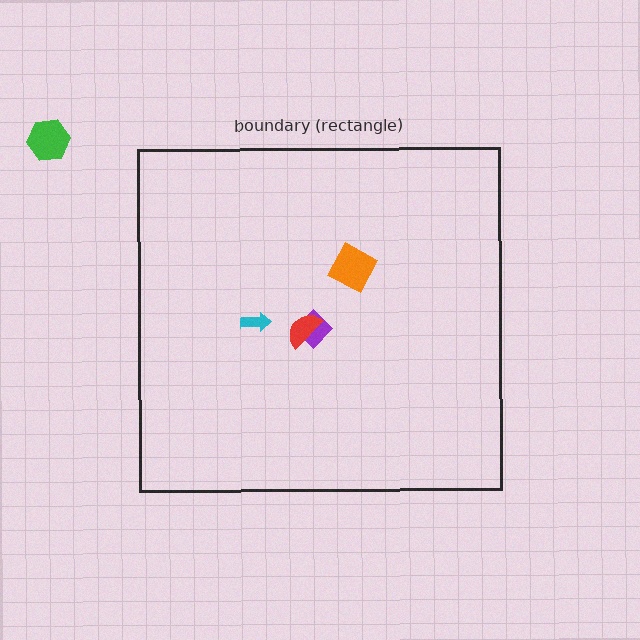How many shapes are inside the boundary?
4 inside, 1 outside.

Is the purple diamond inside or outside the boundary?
Inside.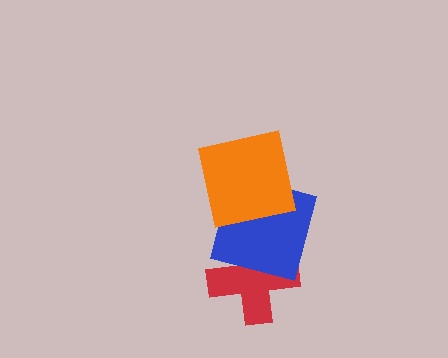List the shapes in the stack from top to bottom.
From top to bottom: the orange square, the blue square, the red cross.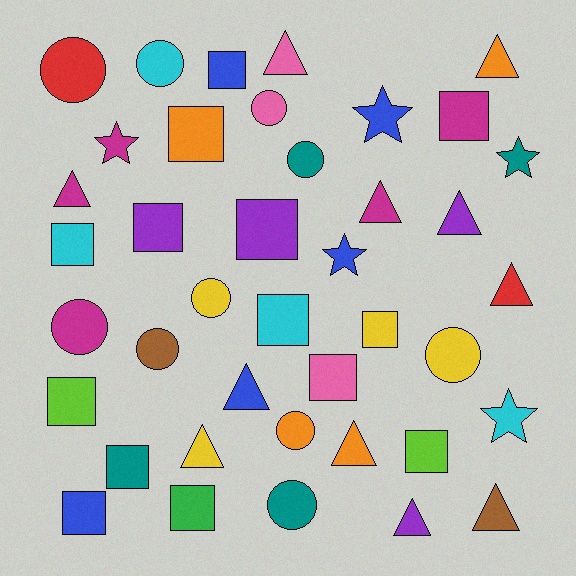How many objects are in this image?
There are 40 objects.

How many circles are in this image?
There are 10 circles.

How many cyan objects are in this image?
There are 4 cyan objects.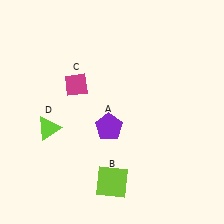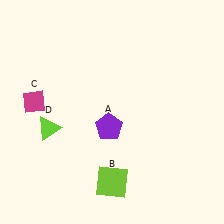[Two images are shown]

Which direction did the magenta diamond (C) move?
The magenta diamond (C) moved left.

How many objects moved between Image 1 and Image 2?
1 object moved between the two images.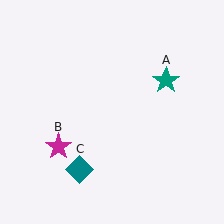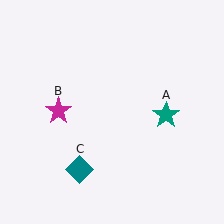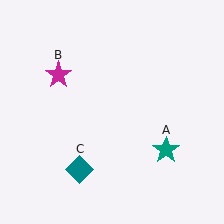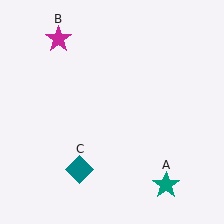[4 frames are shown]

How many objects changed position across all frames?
2 objects changed position: teal star (object A), magenta star (object B).